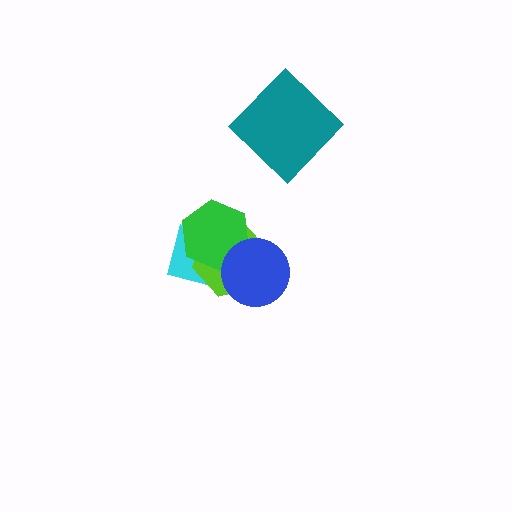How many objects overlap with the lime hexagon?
3 objects overlap with the lime hexagon.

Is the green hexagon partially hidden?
Yes, it is partially covered by another shape.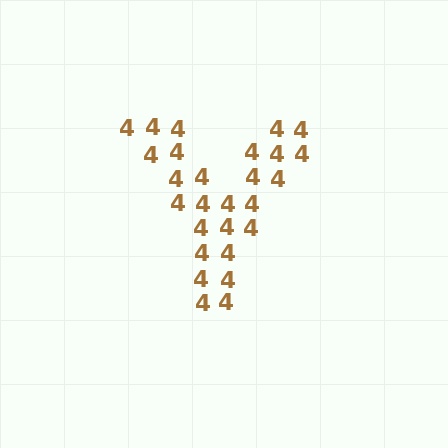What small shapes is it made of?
It is made of small digit 4's.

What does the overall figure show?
The overall figure shows the letter Y.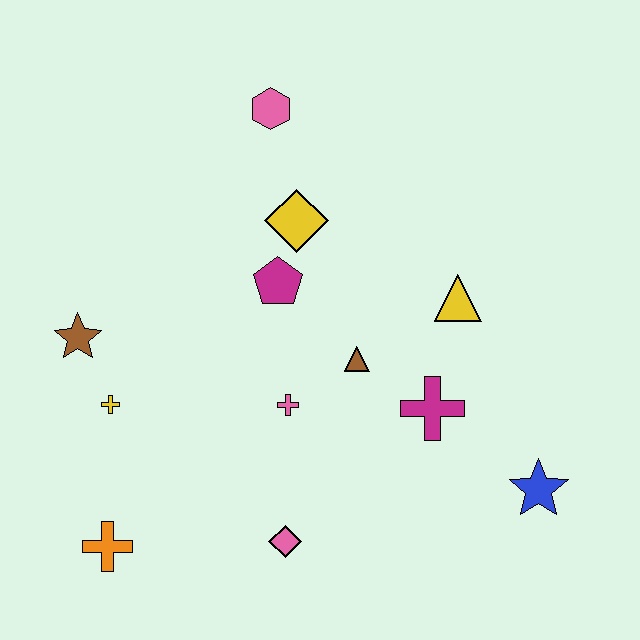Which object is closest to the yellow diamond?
The magenta pentagon is closest to the yellow diamond.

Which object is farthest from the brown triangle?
The orange cross is farthest from the brown triangle.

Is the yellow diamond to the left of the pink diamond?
No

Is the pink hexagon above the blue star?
Yes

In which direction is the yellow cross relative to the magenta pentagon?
The yellow cross is to the left of the magenta pentagon.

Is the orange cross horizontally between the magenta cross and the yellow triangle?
No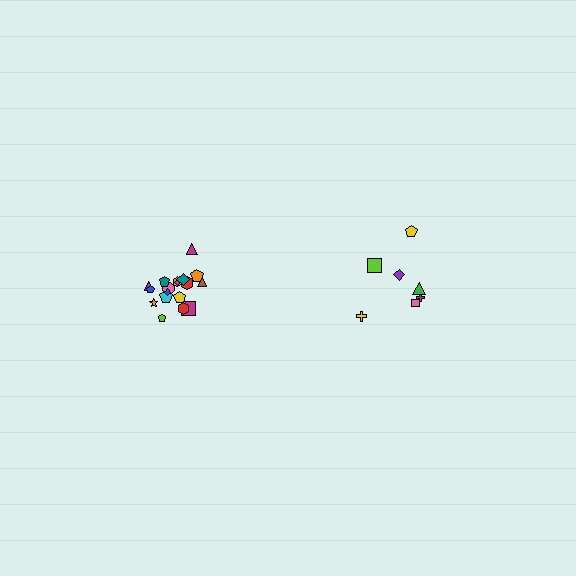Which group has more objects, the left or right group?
The left group.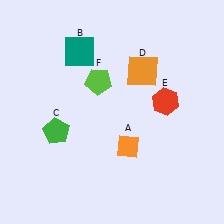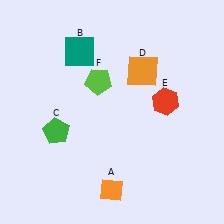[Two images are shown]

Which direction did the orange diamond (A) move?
The orange diamond (A) moved down.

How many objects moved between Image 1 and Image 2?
1 object moved between the two images.